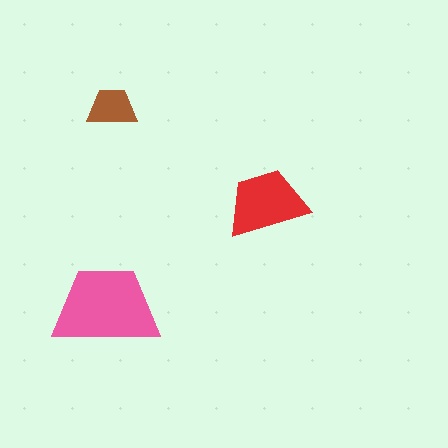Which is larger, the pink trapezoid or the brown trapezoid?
The pink one.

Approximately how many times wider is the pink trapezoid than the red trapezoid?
About 1.5 times wider.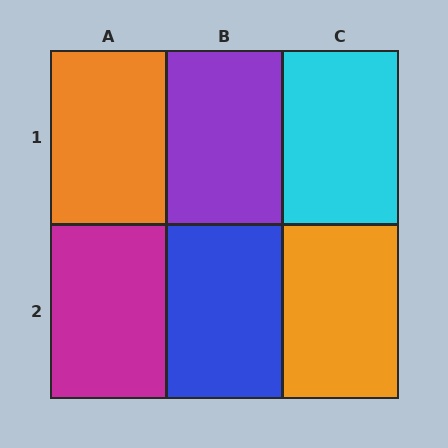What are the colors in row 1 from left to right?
Orange, purple, cyan.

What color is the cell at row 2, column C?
Orange.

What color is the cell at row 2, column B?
Blue.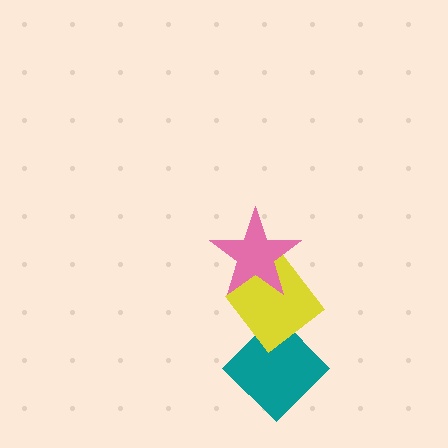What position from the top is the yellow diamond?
The yellow diamond is 2nd from the top.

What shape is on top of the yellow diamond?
The pink star is on top of the yellow diamond.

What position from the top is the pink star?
The pink star is 1st from the top.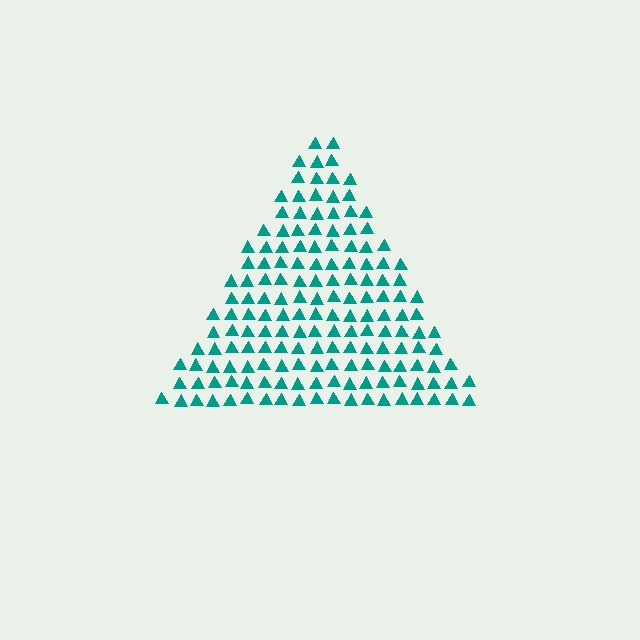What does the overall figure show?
The overall figure shows a triangle.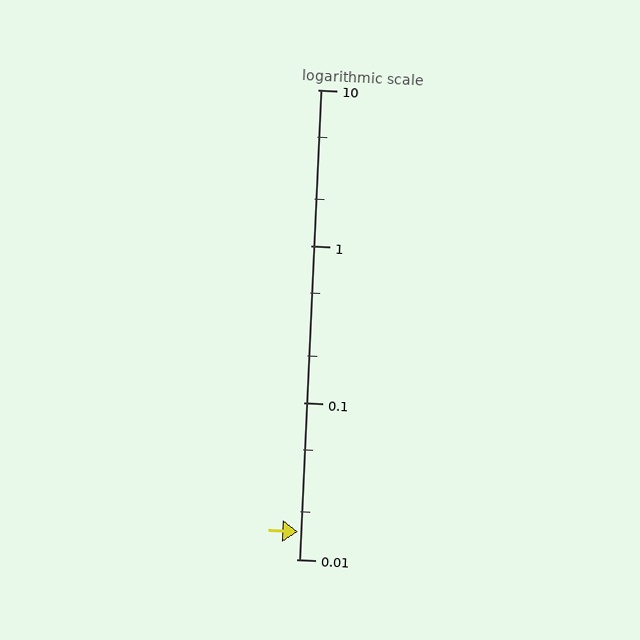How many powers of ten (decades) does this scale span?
The scale spans 3 decades, from 0.01 to 10.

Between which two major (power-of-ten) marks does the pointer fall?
The pointer is between 0.01 and 0.1.